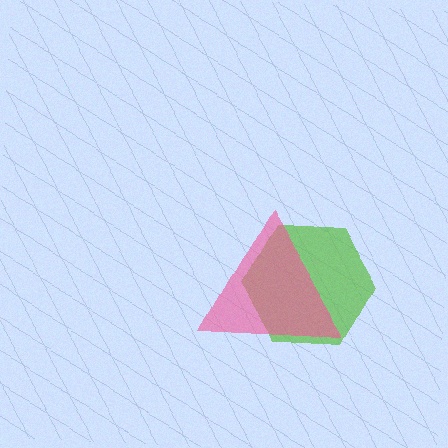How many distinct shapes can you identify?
There are 2 distinct shapes: a lime hexagon, a pink triangle.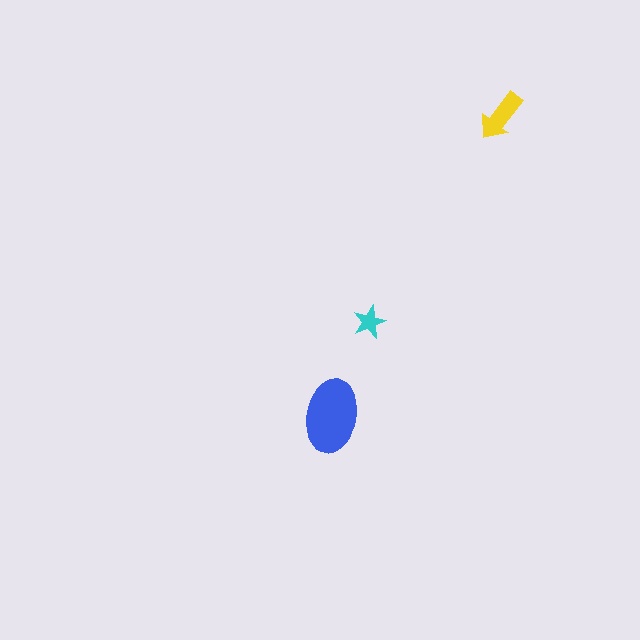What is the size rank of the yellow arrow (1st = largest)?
2nd.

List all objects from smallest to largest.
The cyan star, the yellow arrow, the blue ellipse.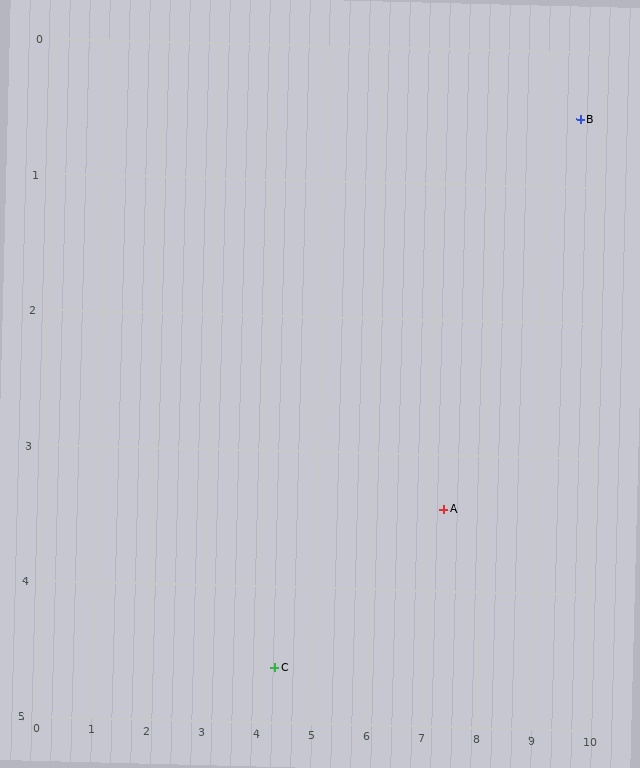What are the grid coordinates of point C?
Point C is at approximately (4.3, 4.6).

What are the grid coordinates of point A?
Point A is at approximately (7.3, 3.4).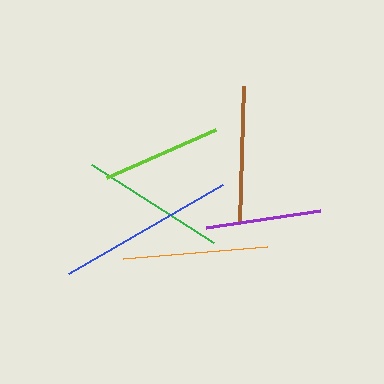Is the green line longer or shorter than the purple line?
The green line is longer than the purple line.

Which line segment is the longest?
The blue line is the longest at approximately 177 pixels.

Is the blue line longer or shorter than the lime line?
The blue line is longer than the lime line.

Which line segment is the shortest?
The purple line is the shortest at approximately 116 pixels.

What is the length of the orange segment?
The orange segment is approximately 145 pixels long.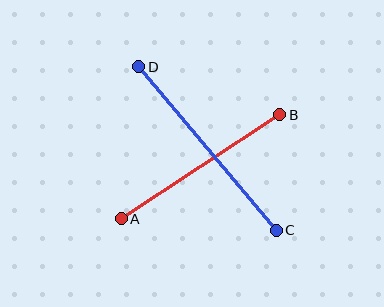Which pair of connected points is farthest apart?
Points C and D are farthest apart.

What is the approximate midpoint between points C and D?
The midpoint is at approximately (208, 149) pixels.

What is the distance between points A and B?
The distance is approximately 189 pixels.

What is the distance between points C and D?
The distance is approximately 214 pixels.